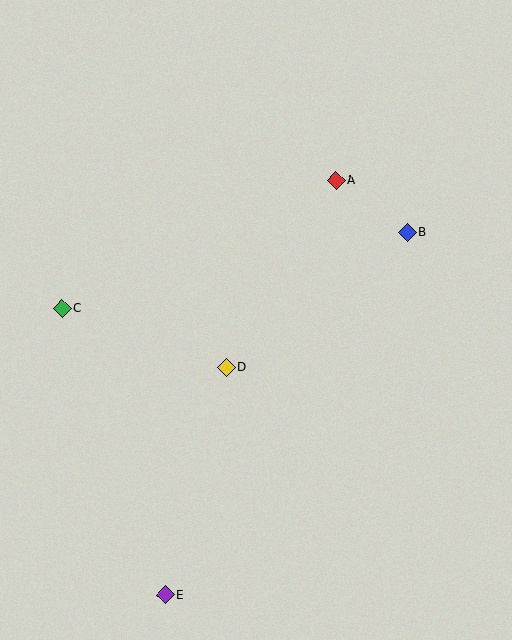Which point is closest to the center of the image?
Point D at (227, 367) is closest to the center.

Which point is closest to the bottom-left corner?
Point E is closest to the bottom-left corner.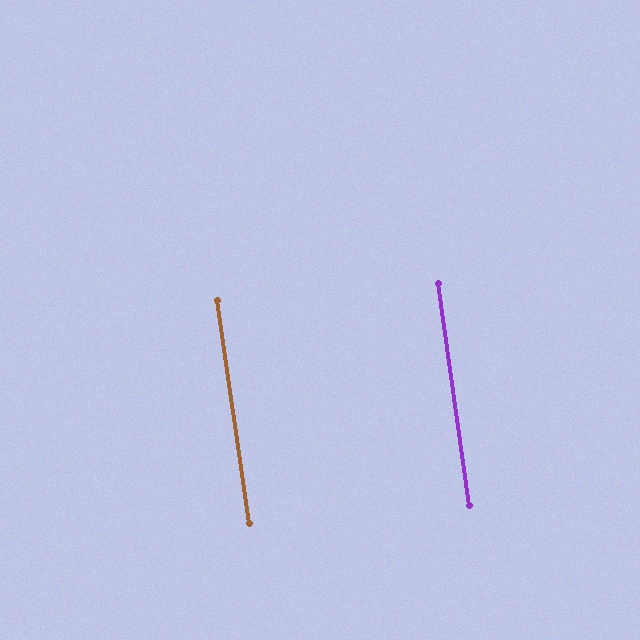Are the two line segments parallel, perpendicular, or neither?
Parallel — their directions differ by only 0.1°.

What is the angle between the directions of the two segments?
Approximately 0 degrees.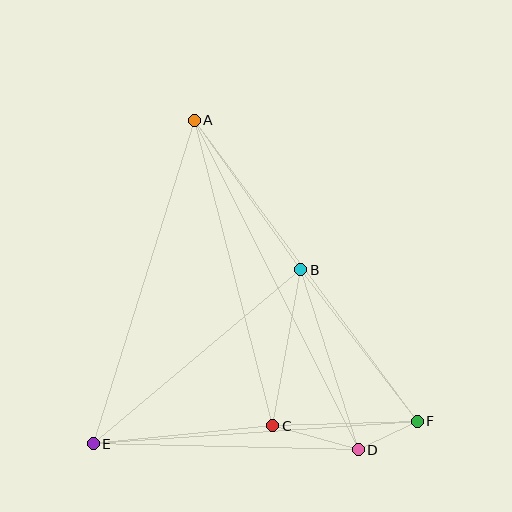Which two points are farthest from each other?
Points A and F are farthest from each other.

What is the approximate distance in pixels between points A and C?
The distance between A and C is approximately 315 pixels.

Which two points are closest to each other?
Points D and F are closest to each other.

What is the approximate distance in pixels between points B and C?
The distance between B and C is approximately 159 pixels.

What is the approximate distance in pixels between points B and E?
The distance between B and E is approximately 271 pixels.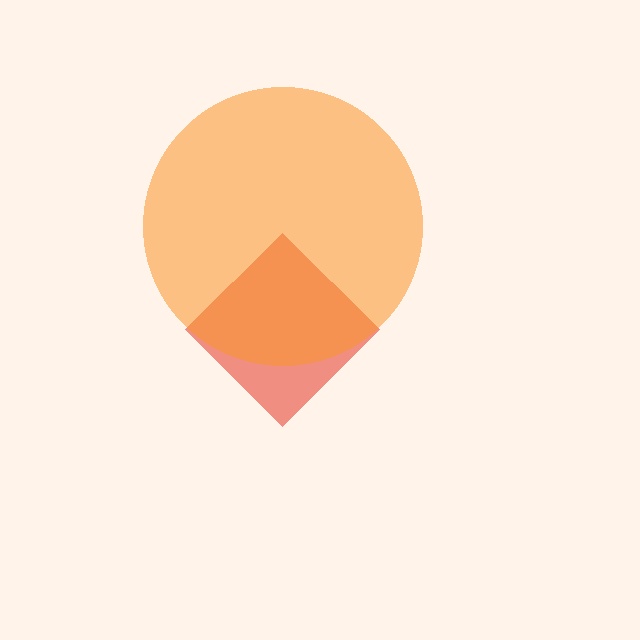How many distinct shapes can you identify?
There are 2 distinct shapes: a red diamond, an orange circle.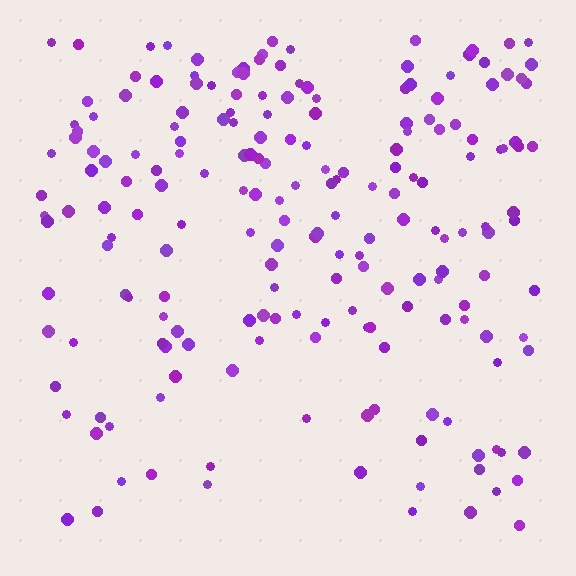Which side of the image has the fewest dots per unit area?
The bottom.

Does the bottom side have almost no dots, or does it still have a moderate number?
Still a moderate number, just noticeably fewer than the top.